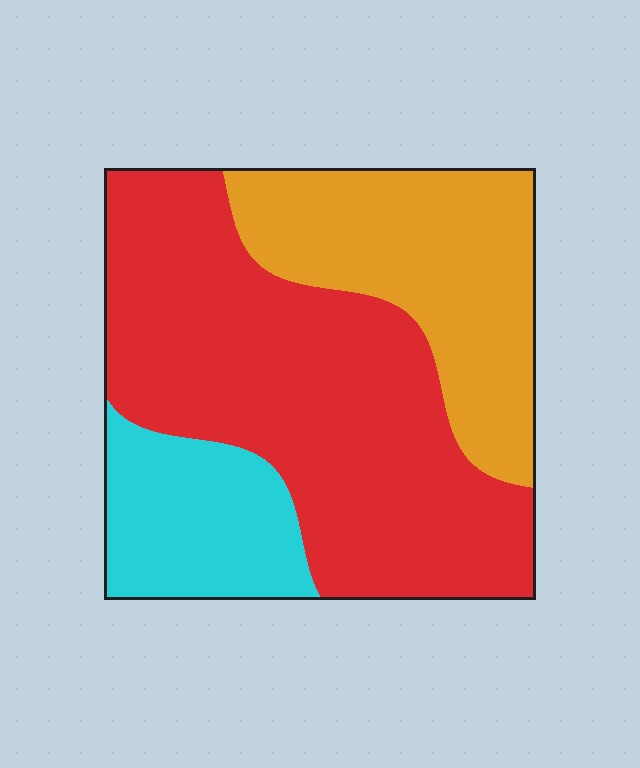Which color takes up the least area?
Cyan, at roughly 15%.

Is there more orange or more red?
Red.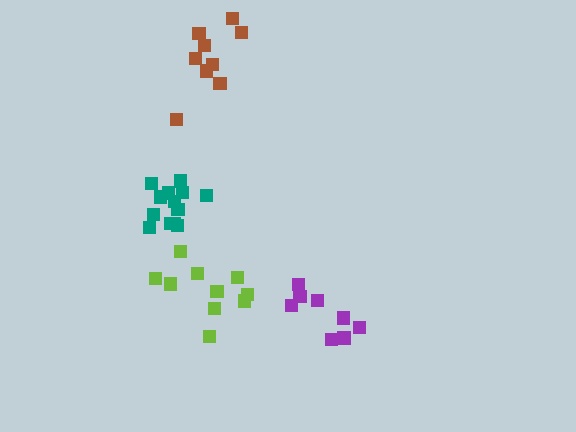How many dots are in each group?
Group 1: 13 dots, Group 2: 10 dots, Group 3: 9 dots, Group 4: 8 dots (40 total).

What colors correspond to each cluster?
The clusters are colored: teal, lime, brown, purple.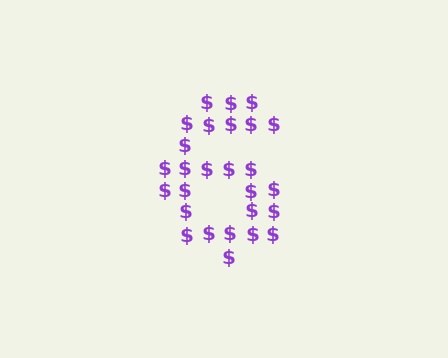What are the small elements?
The small elements are dollar signs.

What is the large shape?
The large shape is the digit 6.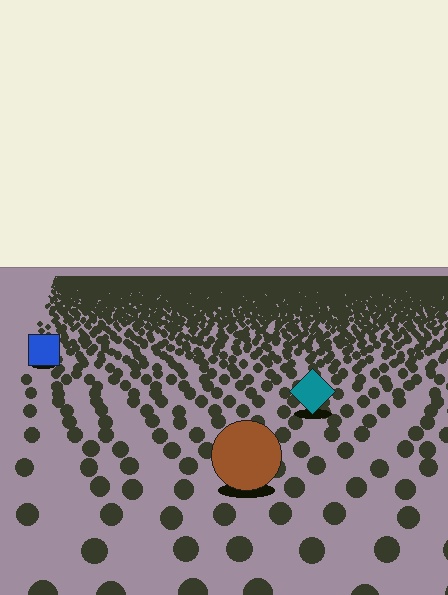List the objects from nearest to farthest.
From nearest to farthest: the brown circle, the teal diamond, the blue square.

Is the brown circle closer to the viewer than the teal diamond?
Yes. The brown circle is closer — you can tell from the texture gradient: the ground texture is coarser near it.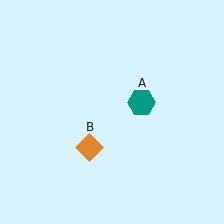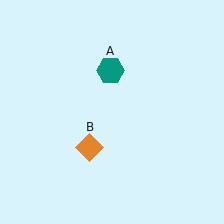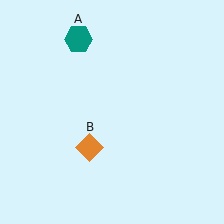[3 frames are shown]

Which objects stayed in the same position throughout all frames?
Orange diamond (object B) remained stationary.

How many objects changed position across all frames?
1 object changed position: teal hexagon (object A).